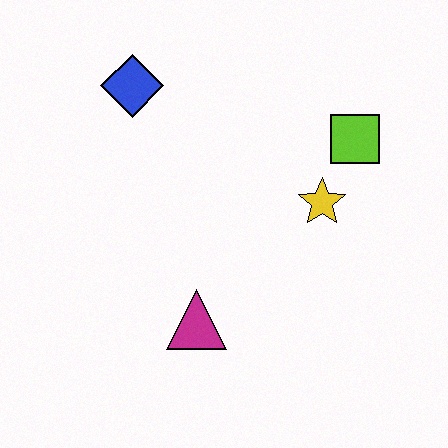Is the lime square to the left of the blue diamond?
No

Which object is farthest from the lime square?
The magenta triangle is farthest from the lime square.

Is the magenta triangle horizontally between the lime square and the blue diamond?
Yes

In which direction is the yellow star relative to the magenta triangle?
The yellow star is to the right of the magenta triangle.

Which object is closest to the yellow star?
The lime square is closest to the yellow star.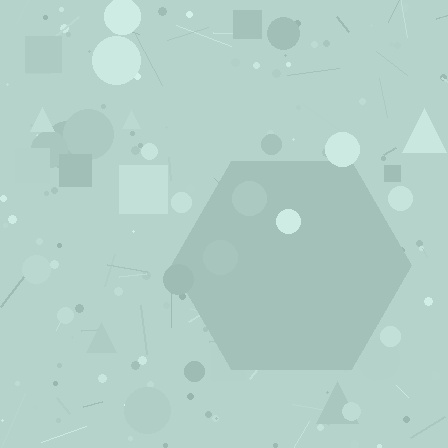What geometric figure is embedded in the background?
A hexagon is embedded in the background.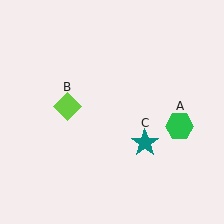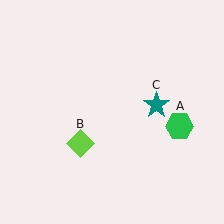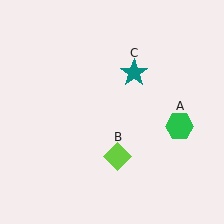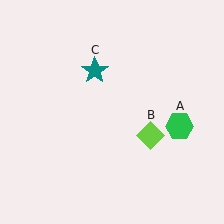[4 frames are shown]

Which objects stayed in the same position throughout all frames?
Green hexagon (object A) remained stationary.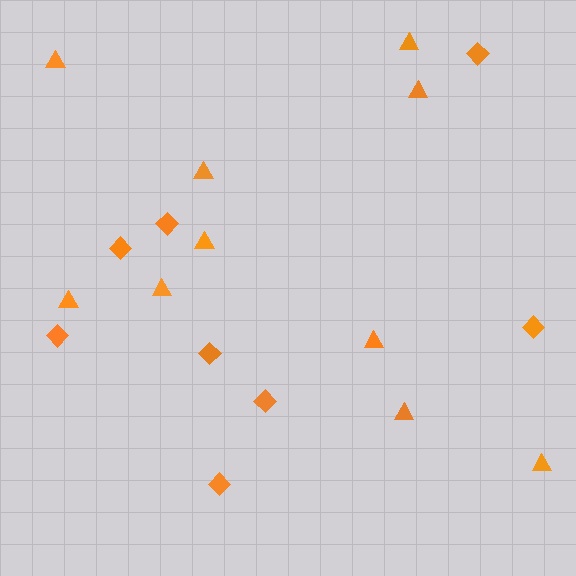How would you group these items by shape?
There are 2 groups: one group of diamonds (8) and one group of triangles (10).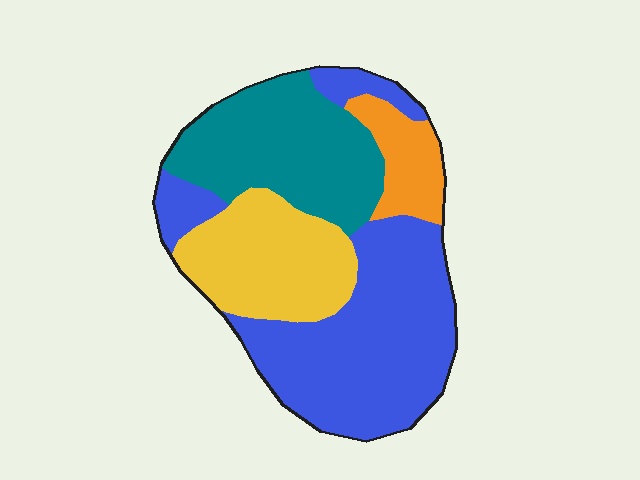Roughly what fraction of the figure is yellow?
Yellow takes up about one fifth (1/5) of the figure.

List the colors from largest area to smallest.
From largest to smallest: blue, teal, yellow, orange.